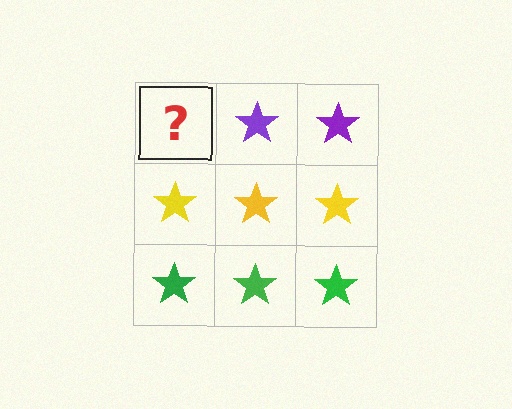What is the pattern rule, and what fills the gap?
The rule is that each row has a consistent color. The gap should be filled with a purple star.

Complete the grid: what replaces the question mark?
The question mark should be replaced with a purple star.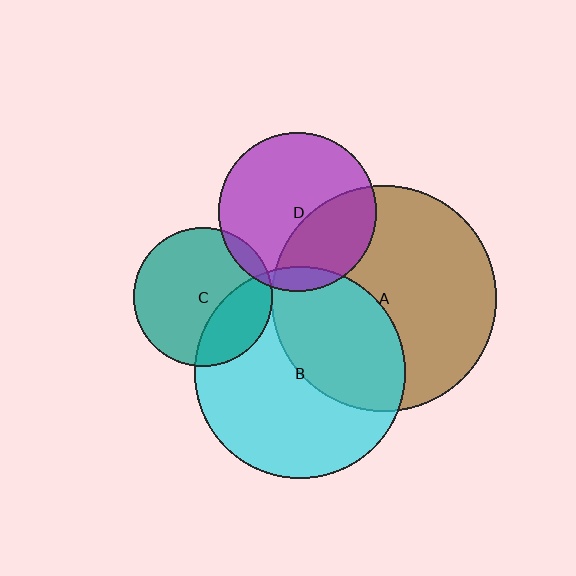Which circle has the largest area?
Circle A (brown).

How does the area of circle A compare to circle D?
Approximately 2.0 times.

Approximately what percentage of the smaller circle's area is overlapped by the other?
Approximately 5%.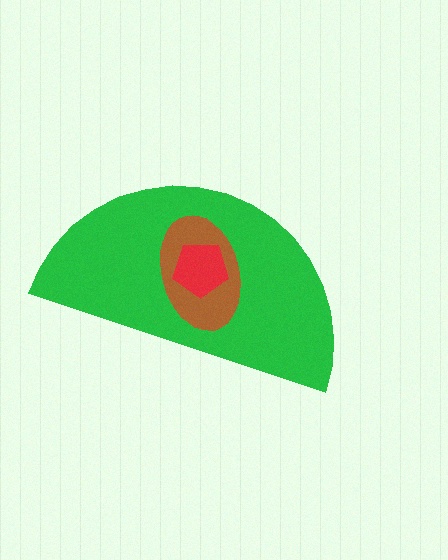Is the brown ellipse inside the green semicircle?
Yes.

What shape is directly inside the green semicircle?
The brown ellipse.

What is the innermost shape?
The red pentagon.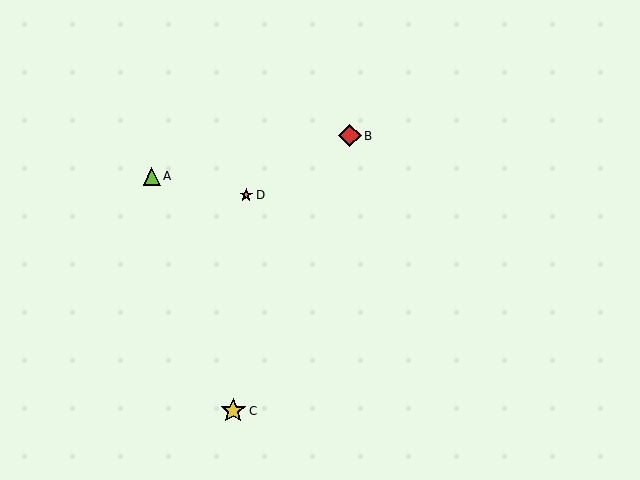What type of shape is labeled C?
Shape C is a yellow star.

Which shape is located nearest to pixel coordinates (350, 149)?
The red diamond (labeled B) at (350, 136) is nearest to that location.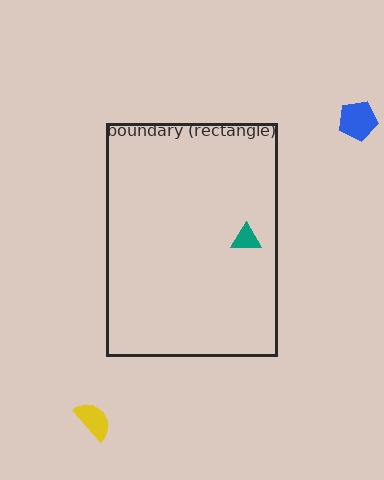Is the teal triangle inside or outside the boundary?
Inside.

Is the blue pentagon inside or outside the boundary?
Outside.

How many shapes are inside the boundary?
1 inside, 2 outside.